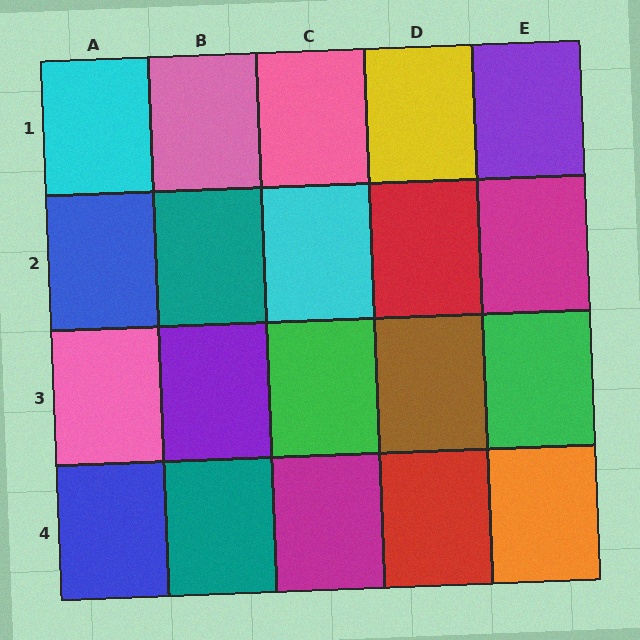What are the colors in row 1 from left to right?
Cyan, pink, pink, yellow, purple.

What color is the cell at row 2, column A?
Blue.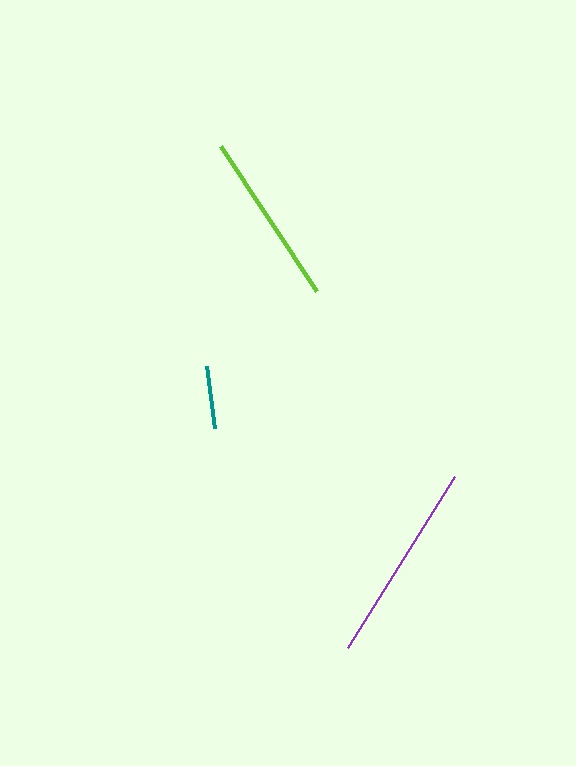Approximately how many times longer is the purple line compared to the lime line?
The purple line is approximately 1.2 times the length of the lime line.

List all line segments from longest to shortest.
From longest to shortest: purple, lime, teal.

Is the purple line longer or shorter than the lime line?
The purple line is longer than the lime line.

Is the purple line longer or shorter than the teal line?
The purple line is longer than the teal line.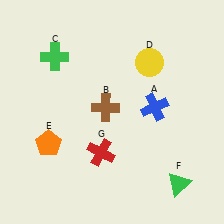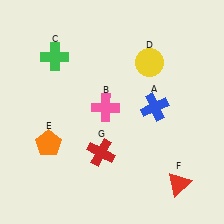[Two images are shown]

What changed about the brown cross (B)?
In Image 1, B is brown. In Image 2, it changed to pink.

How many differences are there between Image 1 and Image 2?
There are 2 differences between the two images.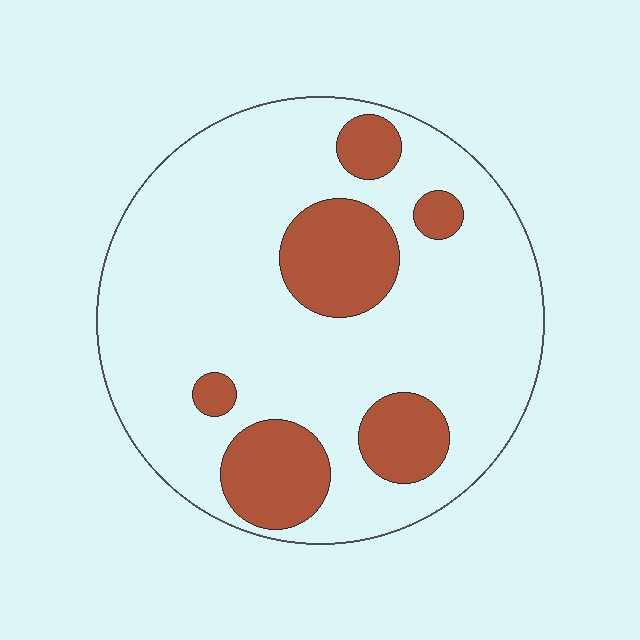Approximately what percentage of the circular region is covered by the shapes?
Approximately 20%.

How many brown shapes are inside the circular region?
6.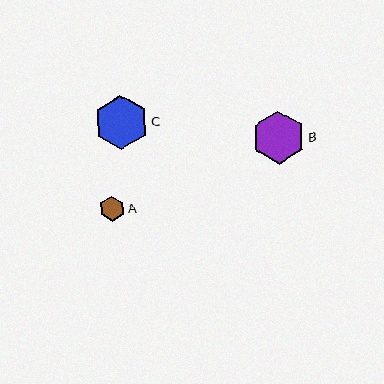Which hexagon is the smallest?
Hexagon A is the smallest with a size of approximately 25 pixels.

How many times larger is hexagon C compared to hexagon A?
Hexagon C is approximately 2.1 times the size of hexagon A.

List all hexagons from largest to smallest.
From largest to smallest: C, B, A.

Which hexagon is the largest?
Hexagon C is the largest with a size of approximately 54 pixels.